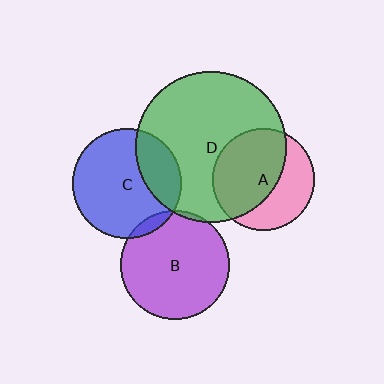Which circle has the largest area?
Circle D (green).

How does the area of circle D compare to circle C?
Approximately 1.9 times.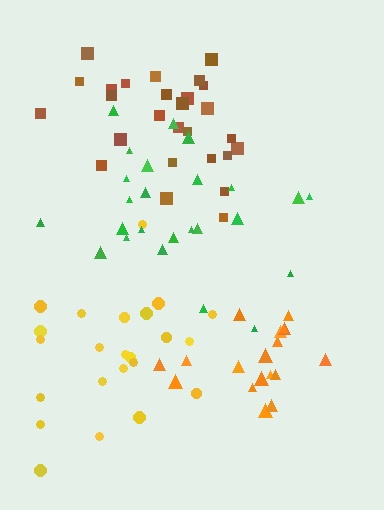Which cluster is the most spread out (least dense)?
Yellow.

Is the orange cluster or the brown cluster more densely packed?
Orange.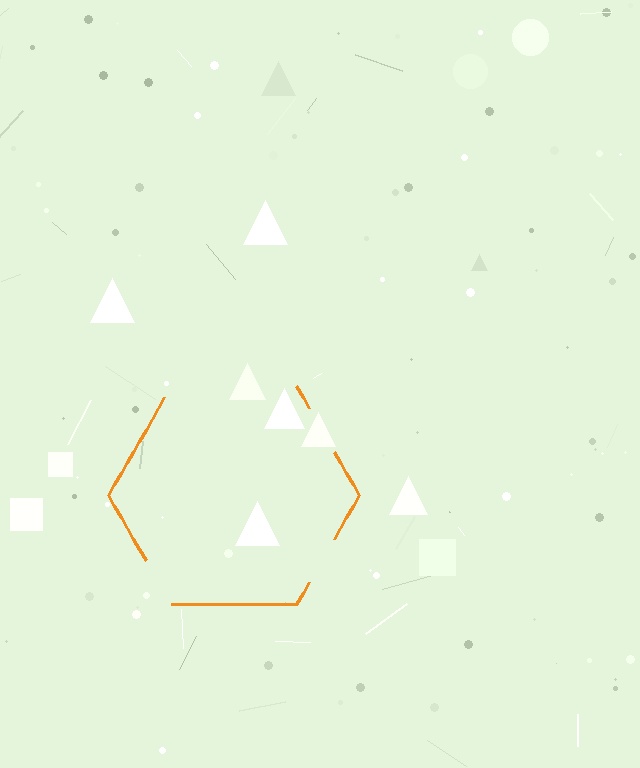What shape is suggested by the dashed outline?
The dashed outline suggests a hexagon.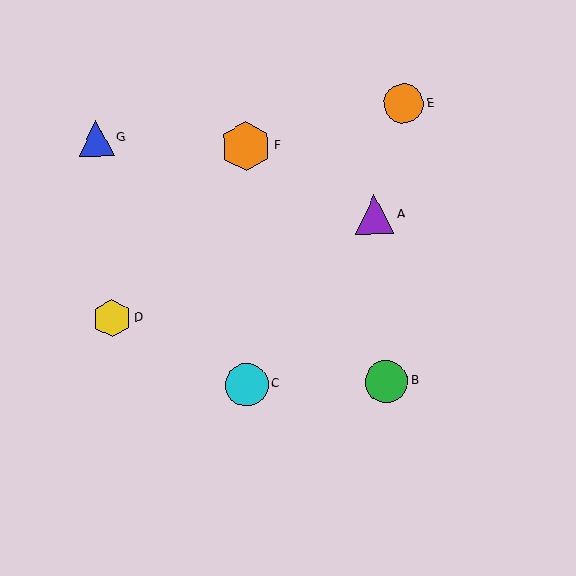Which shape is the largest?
The orange hexagon (labeled F) is the largest.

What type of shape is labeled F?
Shape F is an orange hexagon.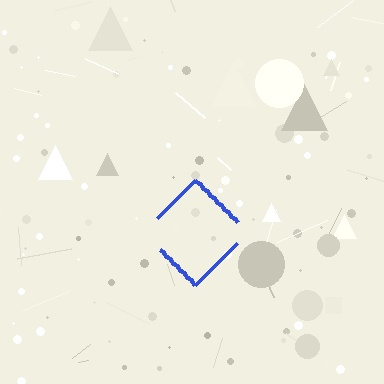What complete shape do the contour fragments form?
The contour fragments form a diamond.